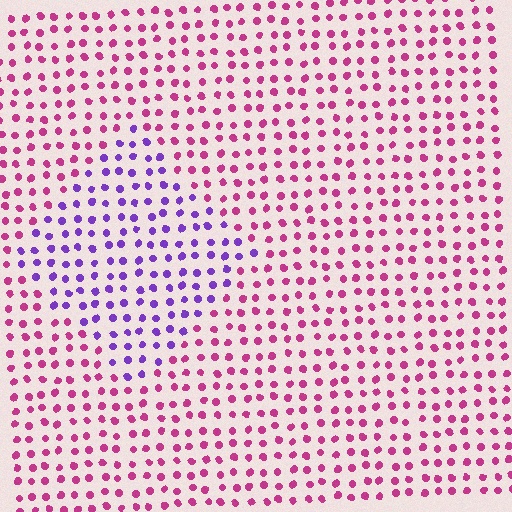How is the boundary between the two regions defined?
The boundary is defined purely by a slight shift in hue (about 55 degrees). Spacing, size, and orientation are identical on both sides.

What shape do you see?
I see a diamond.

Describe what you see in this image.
The image is filled with small magenta elements in a uniform arrangement. A diamond-shaped region is visible where the elements are tinted to a slightly different hue, forming a subtle color boundary.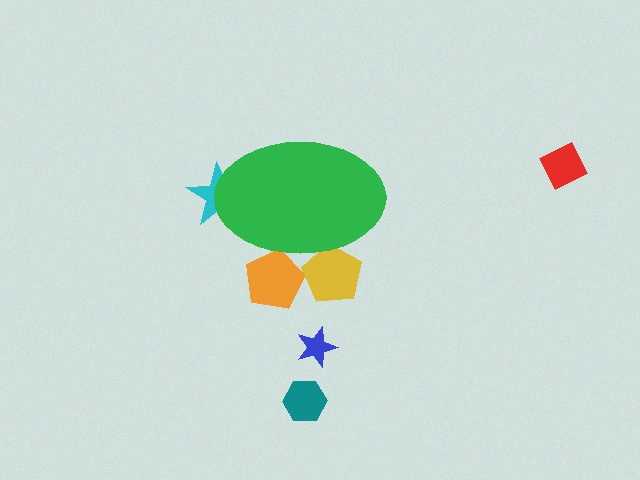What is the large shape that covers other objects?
A green ellipse.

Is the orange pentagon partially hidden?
Yes, the orange pentagon is partially hidden behind the green ellipse.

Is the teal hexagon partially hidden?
No, the teal hexagon is fully visible.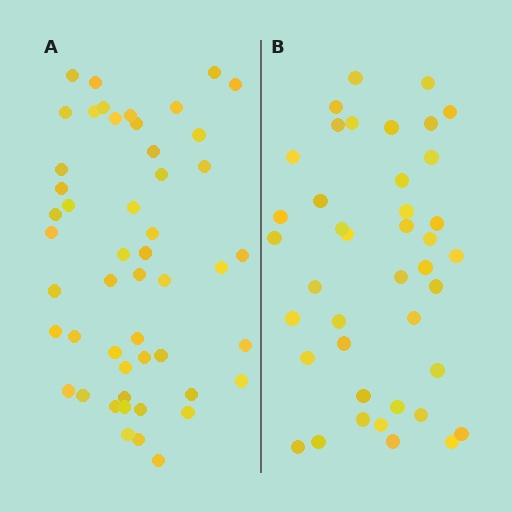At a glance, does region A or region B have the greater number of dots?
Region A (the left region) has more dots.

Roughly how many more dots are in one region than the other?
Region A has roughly 8 or so more dots than region B.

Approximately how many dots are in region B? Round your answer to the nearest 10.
About 40 dots. (The exact count is 41, which rounds to 40.)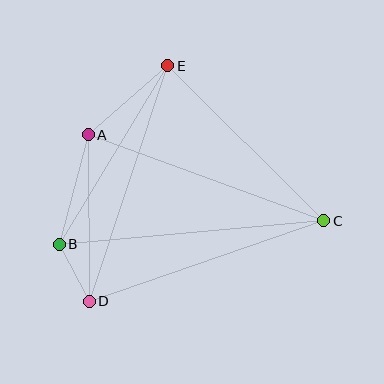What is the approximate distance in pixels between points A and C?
The distance between A and C is approximately 251 pixels.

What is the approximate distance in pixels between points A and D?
The distance between A and D is approximately 166 pixels.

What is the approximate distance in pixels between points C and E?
The distance between C and E is approximately 220 pixels.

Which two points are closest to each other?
Points B and D are closest to each other.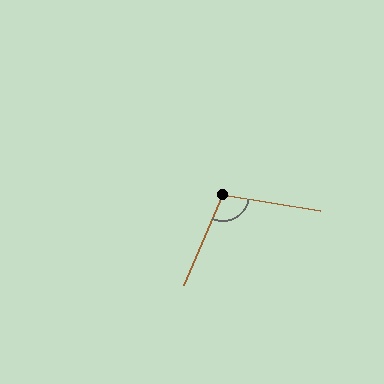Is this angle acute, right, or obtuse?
It is obtuse.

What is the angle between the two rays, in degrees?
Approximately 104 degrees.